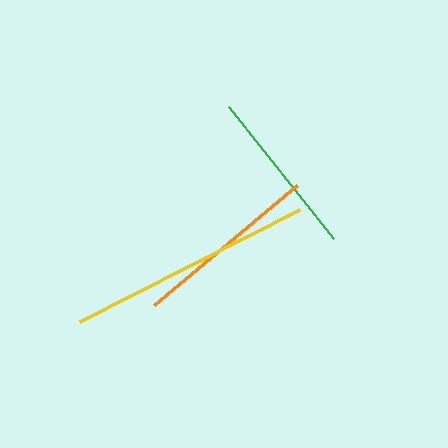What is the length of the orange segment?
The orange segment is approximately 187 pixels long.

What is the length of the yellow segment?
The yellow segment is approximately 246 pixels long.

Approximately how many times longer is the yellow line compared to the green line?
The yellow line is approximately 1.5 times the length of the green line.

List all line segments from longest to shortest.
From longest to shortest: yellow, orange, green.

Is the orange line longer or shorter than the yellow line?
The yellow line is longer than the orange line.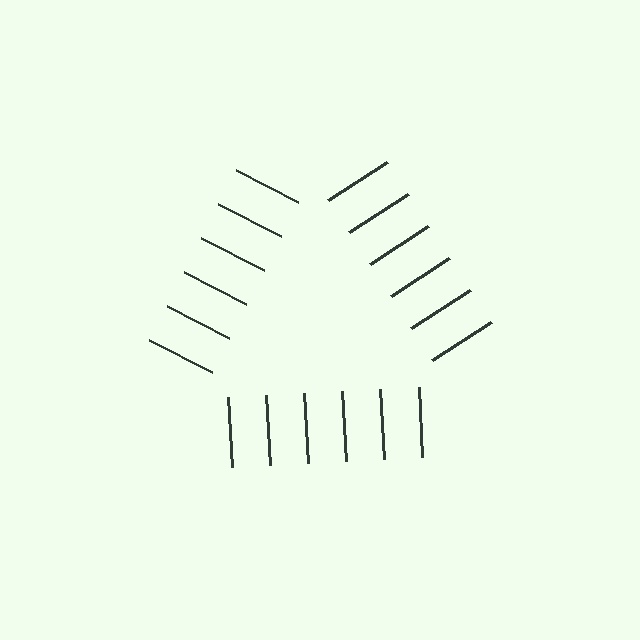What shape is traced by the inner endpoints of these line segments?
An illusory triangle — the line segments terminate on its edges but no continuous stroke is drawn.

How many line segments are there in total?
18 — 6 along each of the 3 edges.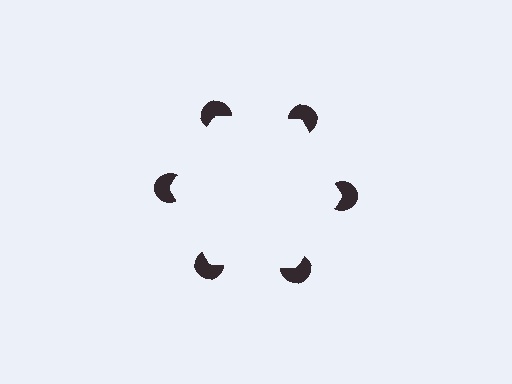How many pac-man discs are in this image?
There are 6 — one at each vertex of the illusory hexagon.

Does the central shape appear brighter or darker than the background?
It typically appears slightly brighter than the background, even though no actual brightness change is drawn.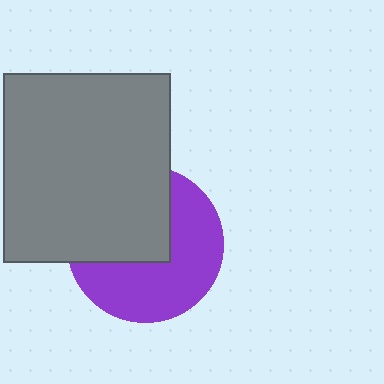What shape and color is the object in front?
The object in front is a gray rectangle.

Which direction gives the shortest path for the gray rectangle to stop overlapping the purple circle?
Moving toward the upper-left gives the shortest separation.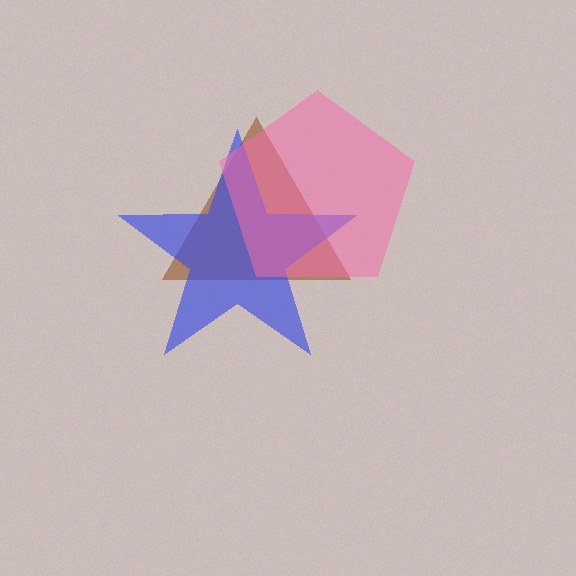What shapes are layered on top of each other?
The layered shapes are: a brown triangle, a blue star, a pink pentagon.